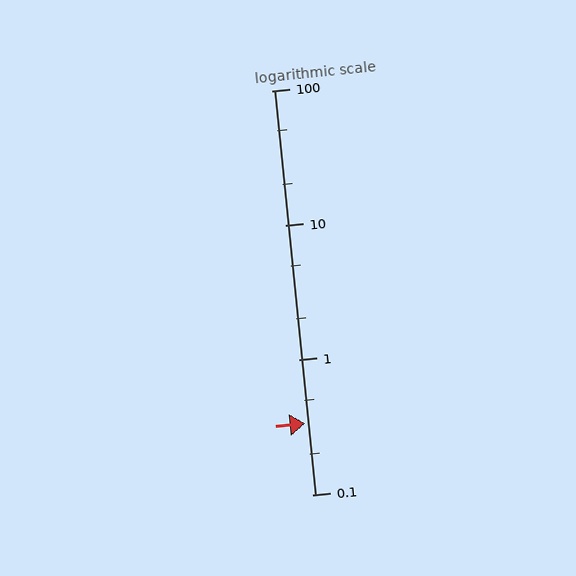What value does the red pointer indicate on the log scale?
The pointer indicates approximately 0.34.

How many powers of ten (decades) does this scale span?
The scale spans 3 decades, from 0.1 to 100.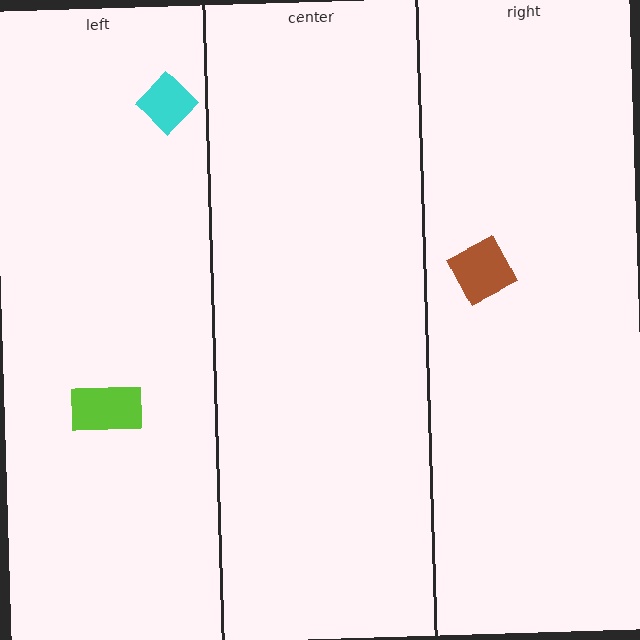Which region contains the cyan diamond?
The left region.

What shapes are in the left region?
The cyan diamond, the lime rectangle.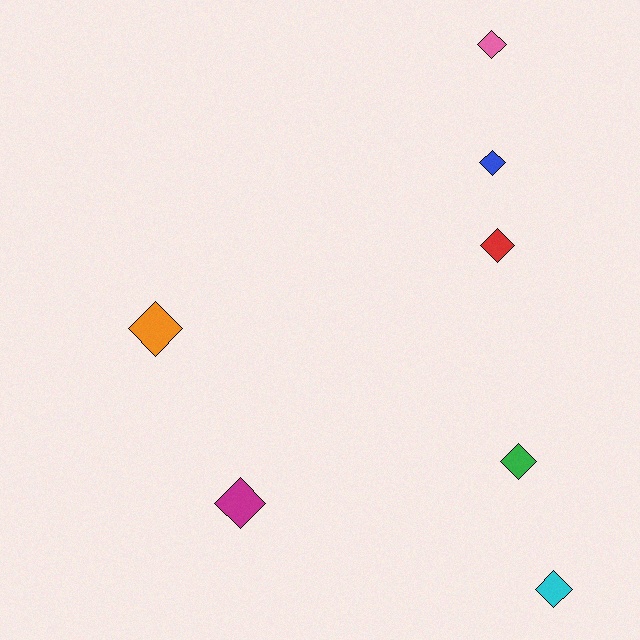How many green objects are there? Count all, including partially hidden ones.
There is 1 green object.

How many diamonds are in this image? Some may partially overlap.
There are 7 diamonds.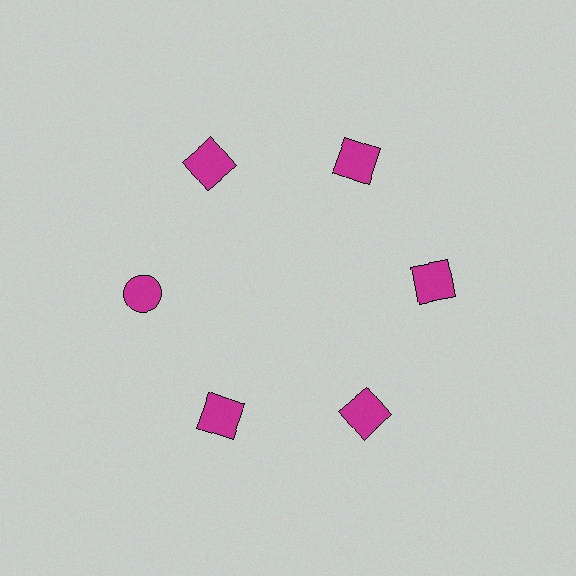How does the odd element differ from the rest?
It has a different shape: circle instead of square.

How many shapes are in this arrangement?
There are 6 shapes arranged in a ring pattern.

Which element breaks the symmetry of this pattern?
The magenta circle at roughly the 9 o'clock position breaks the symmetry. All other shapes are magenta squares.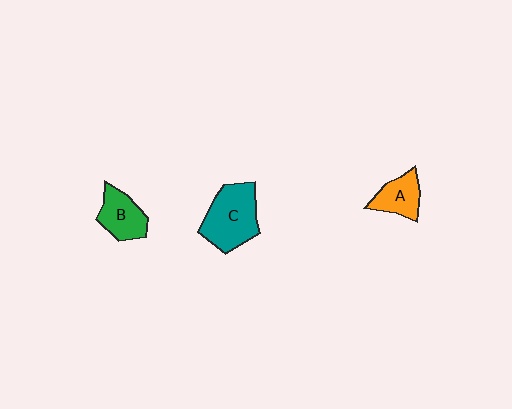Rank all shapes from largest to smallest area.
From largest to smallest: C (teal), B (green), A (orange).